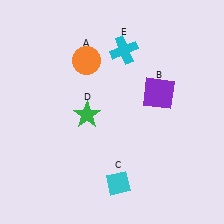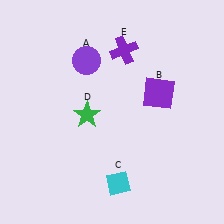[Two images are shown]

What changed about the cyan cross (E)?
In Image 1, E is cyan. In Image 2, it changed to purple.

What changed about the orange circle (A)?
In Image 1, A is orange. In Image 2, it changed to purple.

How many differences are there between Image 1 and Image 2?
There are 2 differences between the two images.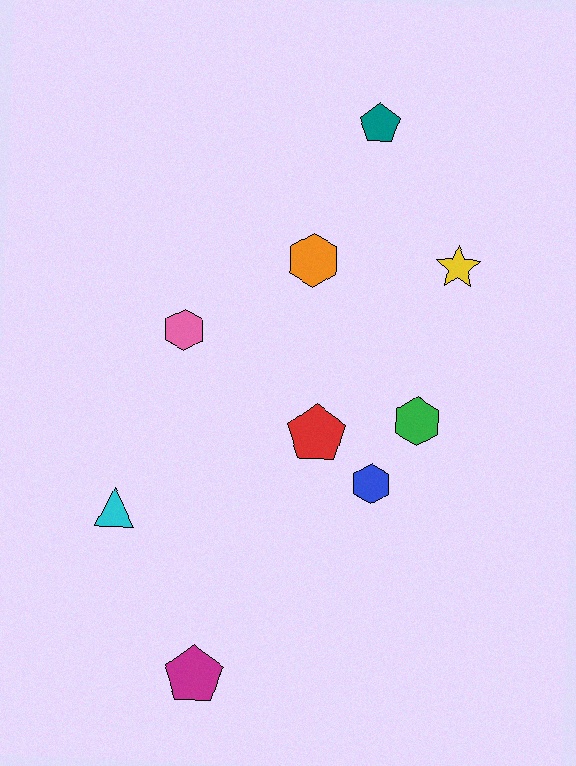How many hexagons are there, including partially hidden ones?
There are 4 hexagons.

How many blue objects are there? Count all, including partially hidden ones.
There is 1 blue object.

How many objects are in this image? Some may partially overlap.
There are 9 objects.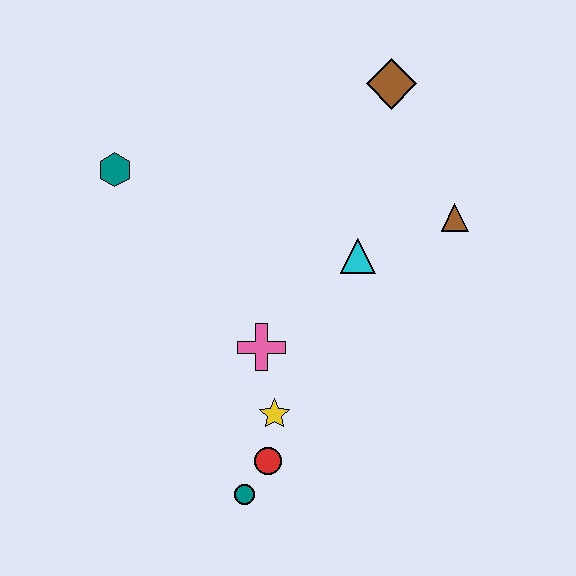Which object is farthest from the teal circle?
The brown diamond is farthest from the teal circle.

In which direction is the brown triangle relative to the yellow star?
The brown triangle is above the yellow star.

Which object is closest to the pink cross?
The yellow star is closest to the pink cross.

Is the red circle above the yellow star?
No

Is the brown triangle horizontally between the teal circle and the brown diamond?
No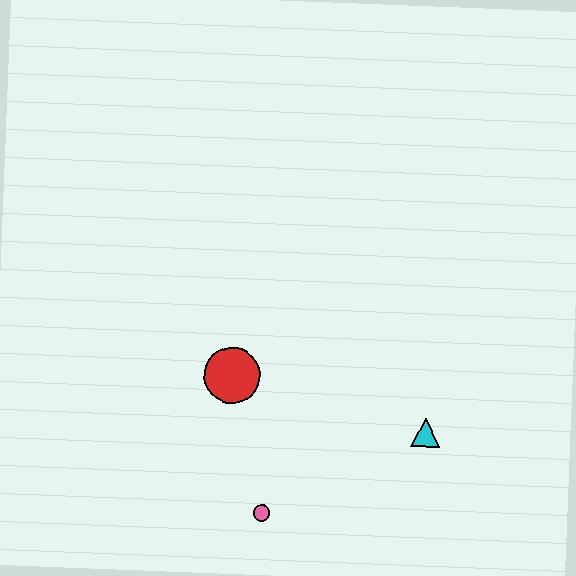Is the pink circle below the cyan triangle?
Yes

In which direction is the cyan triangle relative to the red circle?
The cyan triangle is to the right of the red circle.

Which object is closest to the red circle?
The pink circle is closest to the red circle.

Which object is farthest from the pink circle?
The cyan triangle is farthest from the pink circle.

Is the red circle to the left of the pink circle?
Yes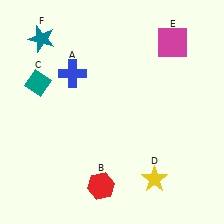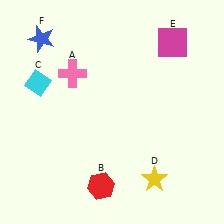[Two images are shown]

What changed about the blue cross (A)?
In Image 1, A is blue. In Image 2, it changed to pink.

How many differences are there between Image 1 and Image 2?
There are 3 differences between the two images.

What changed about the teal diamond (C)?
In Image 1, C is teal. In Image 2, it changed to cyan.